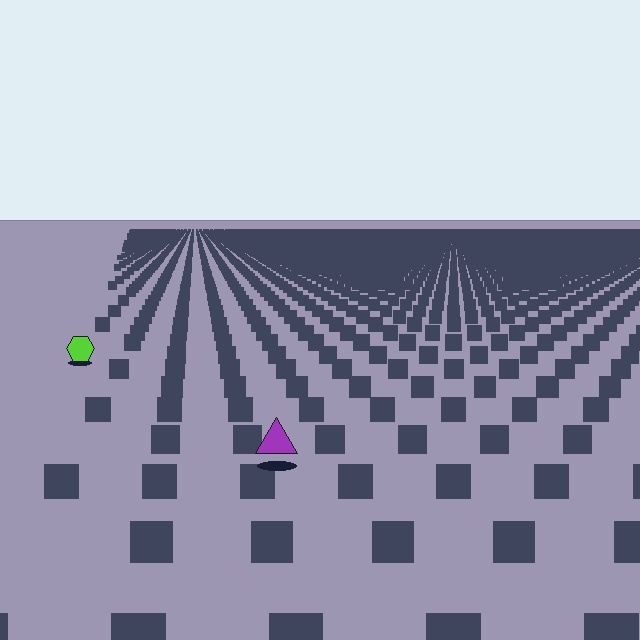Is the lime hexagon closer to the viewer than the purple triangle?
No. The purple triangle is closer — you can tell from the texture gradient: the ground texture is coarser near it.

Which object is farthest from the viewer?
The lime hexagon is farthest from the viewer. It appears smaller and the ground texture around it is denser.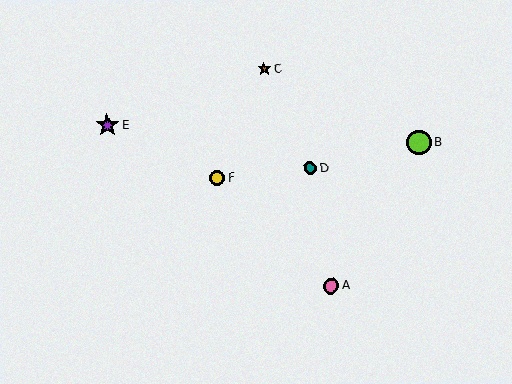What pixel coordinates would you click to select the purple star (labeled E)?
Click at (107, 125) to select the purple star E.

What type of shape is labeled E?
Shape E is a purple star.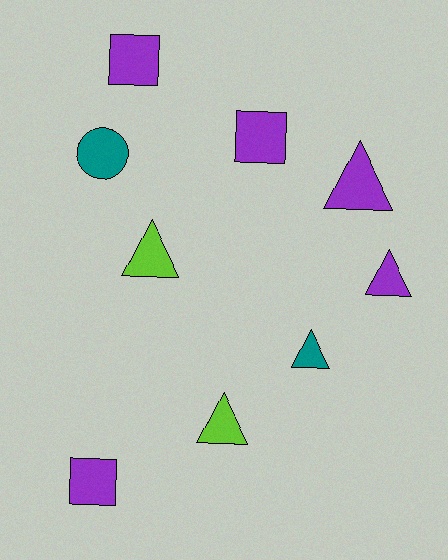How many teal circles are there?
There is 1 teal circle.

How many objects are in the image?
There are 9 objects.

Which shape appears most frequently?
Triangle, with 5 objects.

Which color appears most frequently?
Purple, with 5 objects.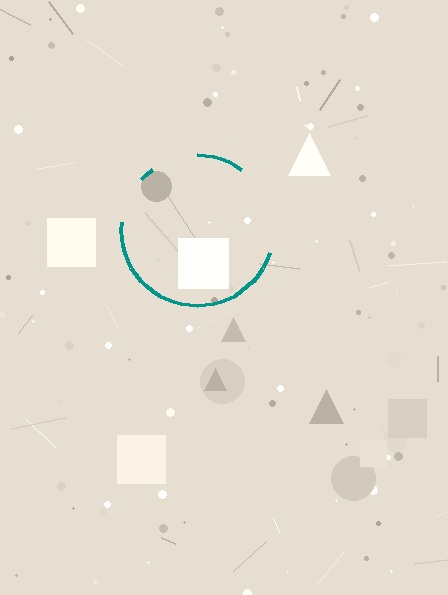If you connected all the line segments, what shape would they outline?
They would outline a circle.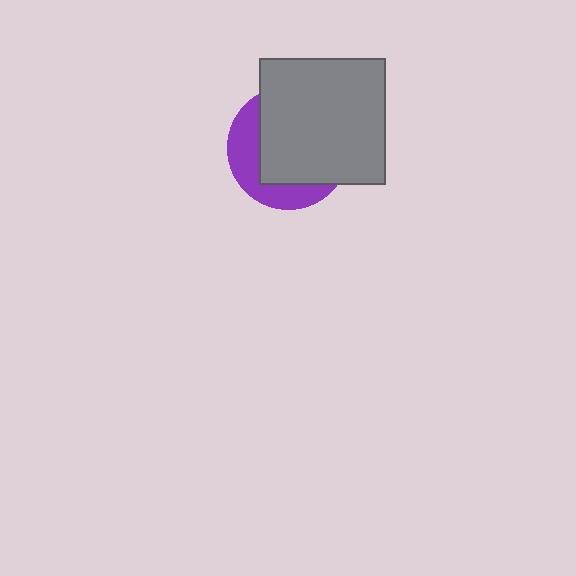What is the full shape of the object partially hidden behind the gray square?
The partially hidden object is a purple circle.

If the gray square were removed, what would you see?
You would see the complete purple circle.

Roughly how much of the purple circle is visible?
A small part of it is visible (roughly 34%).